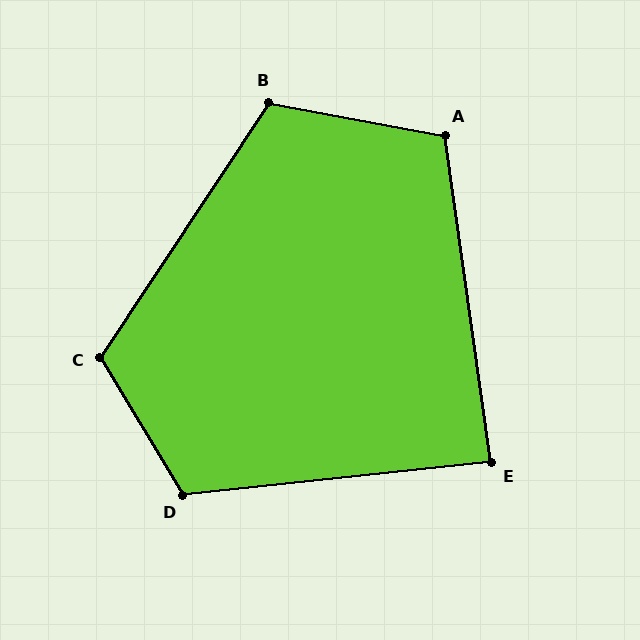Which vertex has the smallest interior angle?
E, at approximately 88 degrees.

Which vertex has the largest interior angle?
C, at approximately 116 degrees.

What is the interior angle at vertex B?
Approximately 113 degrees (obtuse).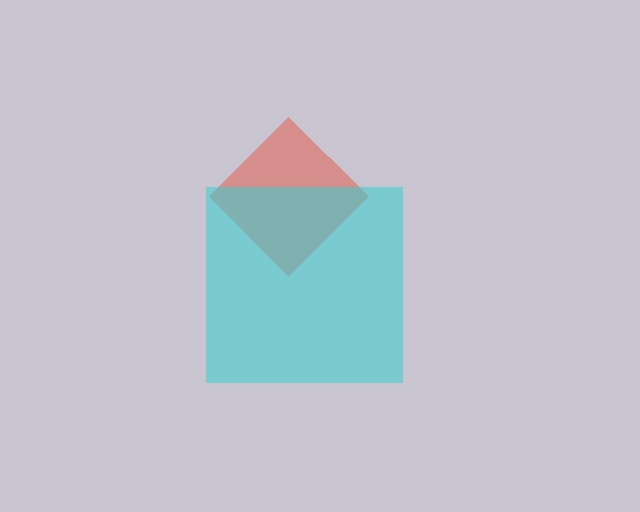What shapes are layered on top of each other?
The layered shapes are: a red diamond, a cyan square.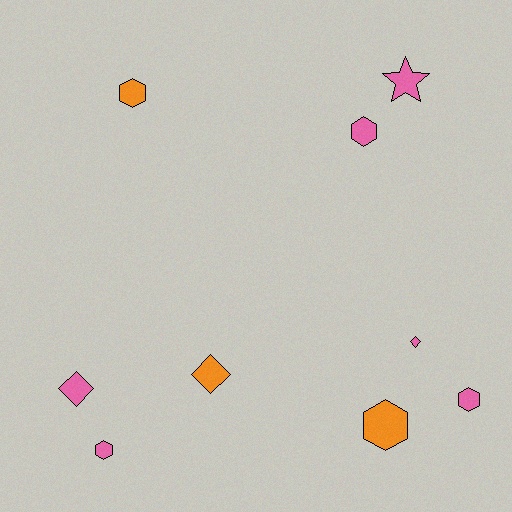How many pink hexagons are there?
There are 3 pink hexagons.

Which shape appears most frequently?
Hexagon, with 5 objects.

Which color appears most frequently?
Pink, with 6 objects.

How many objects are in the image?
There are 9 objects.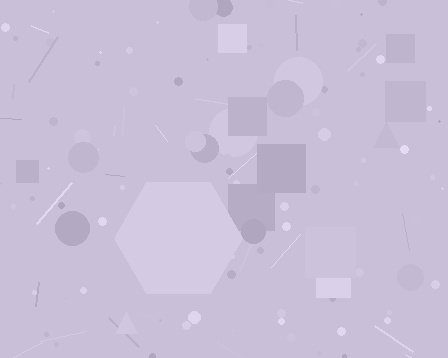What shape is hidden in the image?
A hexagon is hidden in the image.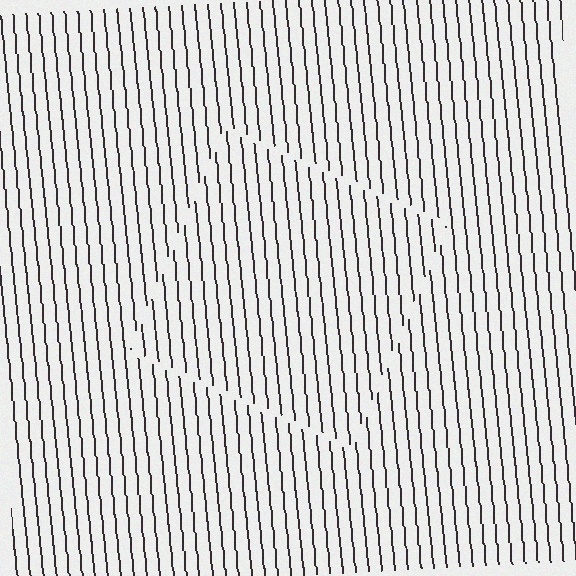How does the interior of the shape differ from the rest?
The interior of the shape contains the same grating, shifted by half a period — the contour is defined by the phase discontinuity where line-ends from the inner and outer gratings abut.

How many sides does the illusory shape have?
4 sides — the line-ends trace a square.